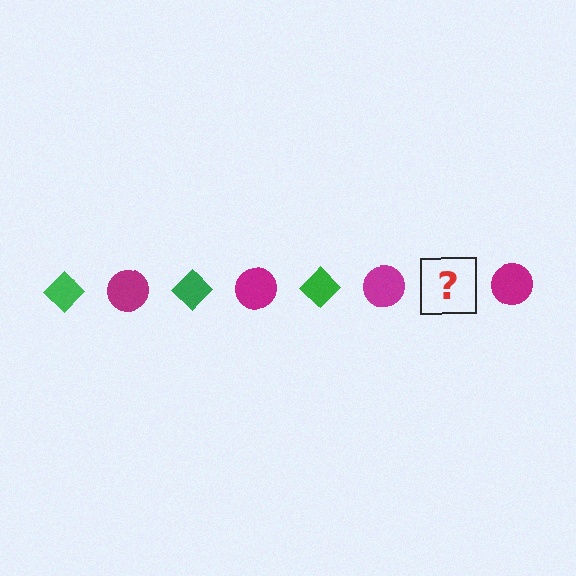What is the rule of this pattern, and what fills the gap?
The rule is that the pattern alternates between green diamond and magenta circle. The gap should be filled with a green diamond.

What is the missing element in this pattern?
The missing element is a green diamond.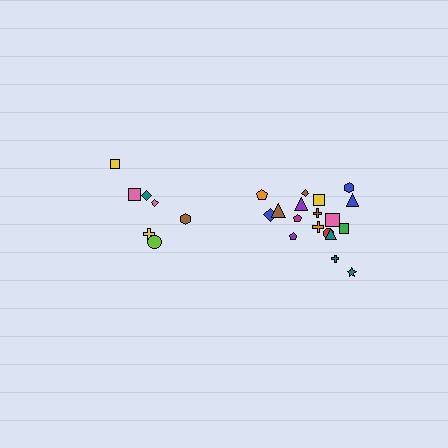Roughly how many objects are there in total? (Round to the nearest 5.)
Roughly 25 objects in total.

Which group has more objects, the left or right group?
The right group.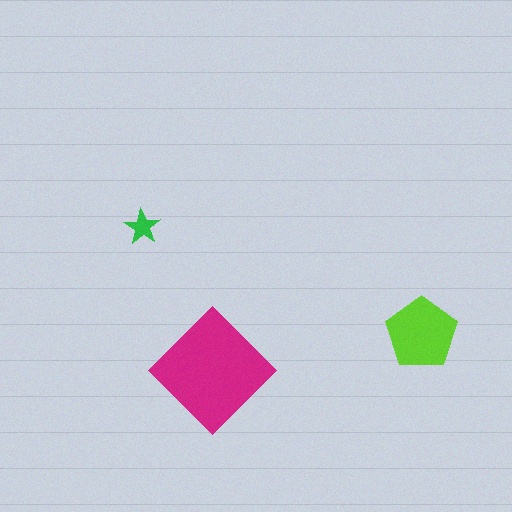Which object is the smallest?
The green star.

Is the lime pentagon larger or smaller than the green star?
Larger.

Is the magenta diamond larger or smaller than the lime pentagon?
Larger.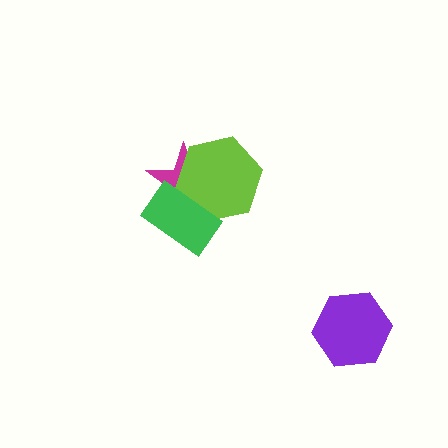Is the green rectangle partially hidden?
No, no other shape covers it.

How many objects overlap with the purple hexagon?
0 objects overlap with the purple hexagon.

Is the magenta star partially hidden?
Yes, it is partially covered by another shape.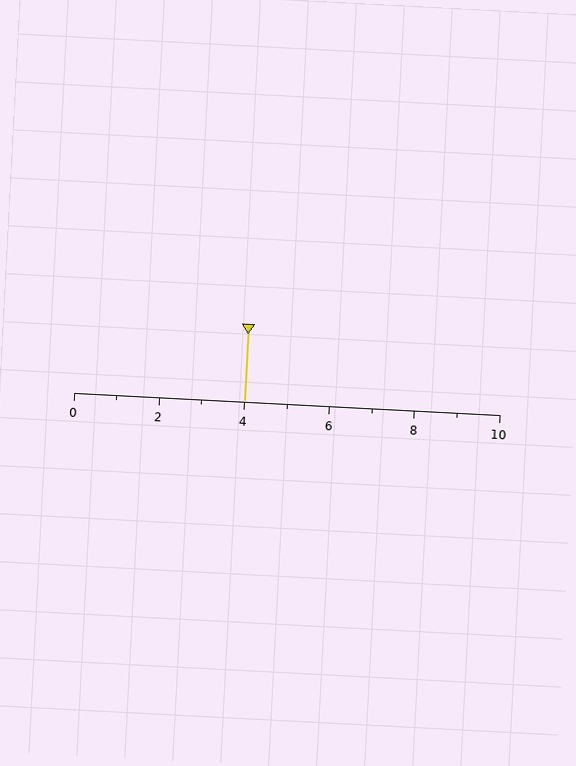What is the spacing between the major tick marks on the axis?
The major ticks are spaced 2 apart.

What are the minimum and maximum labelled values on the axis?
The axis runs from 0 to 10.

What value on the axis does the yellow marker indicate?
The marker indicates approximately 4.